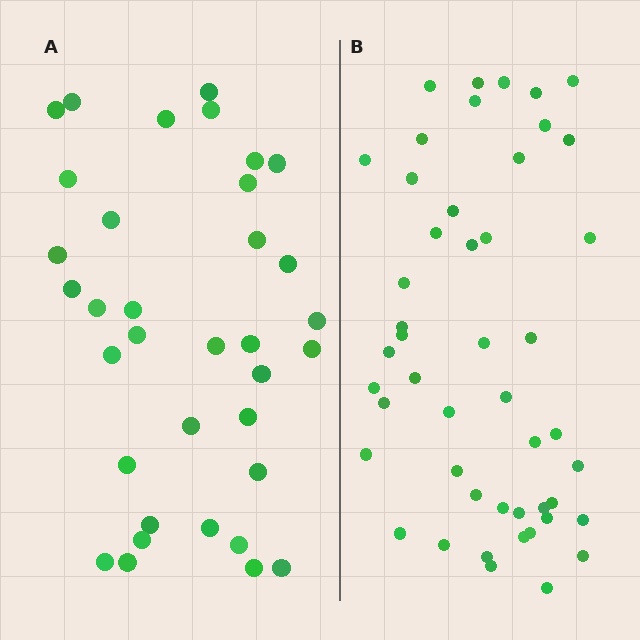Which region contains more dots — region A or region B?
Region B (the right region) has more dots.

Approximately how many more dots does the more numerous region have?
Region B has approximately 15 more dots than region A.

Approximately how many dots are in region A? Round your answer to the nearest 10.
About 40 dots. (The exact count is 35, which rounds to 40.)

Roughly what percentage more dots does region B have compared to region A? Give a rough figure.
About 35% more.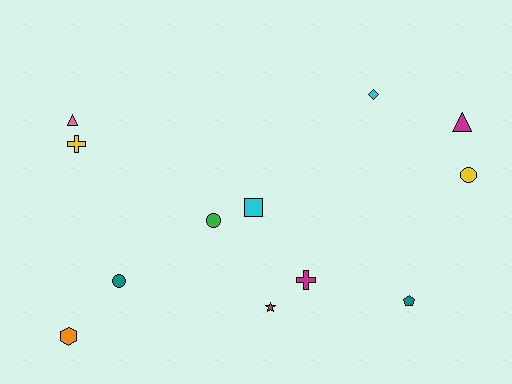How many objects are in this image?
There are 12 objects.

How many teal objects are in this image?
There are 2 teal objects.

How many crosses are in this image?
There are 2 crosses.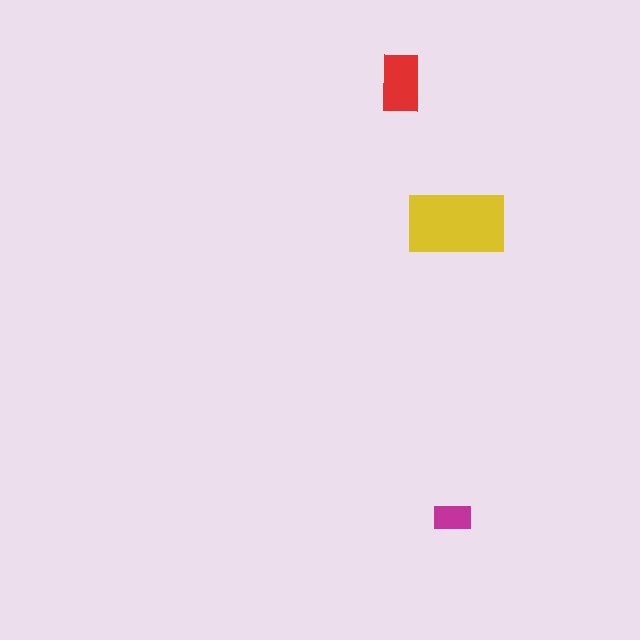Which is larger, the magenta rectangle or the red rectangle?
The red one.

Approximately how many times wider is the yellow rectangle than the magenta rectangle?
About 2.5 times wider.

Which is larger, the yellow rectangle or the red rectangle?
The yellow one.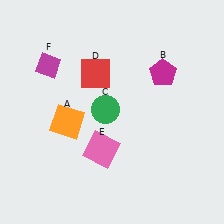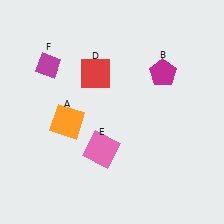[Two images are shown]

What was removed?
The green circle (C) was removed in Image 2.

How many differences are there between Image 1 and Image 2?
There is 1 difference between the two images.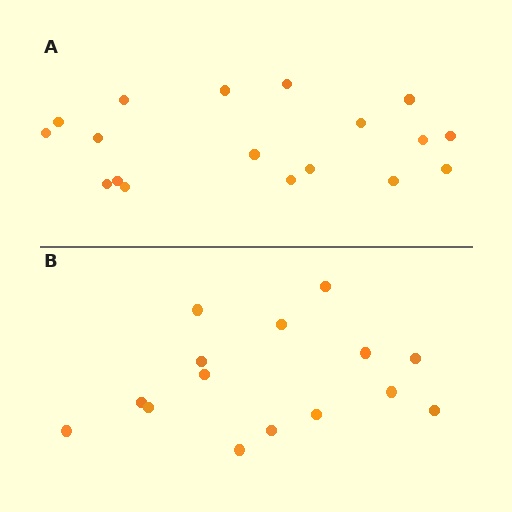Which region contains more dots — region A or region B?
Region A (the top region) has more dots.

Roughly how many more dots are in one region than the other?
Region A has just a few more — roughly 2 or 3 more dots than region B.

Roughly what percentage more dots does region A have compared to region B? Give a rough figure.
About 20% more.